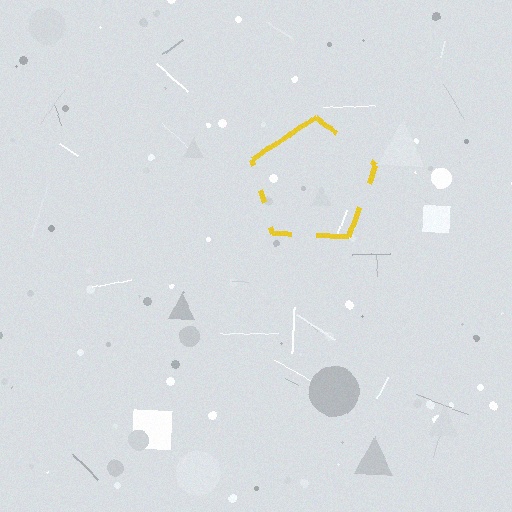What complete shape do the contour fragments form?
The contour fragments form a pentagon.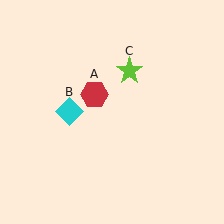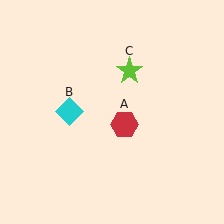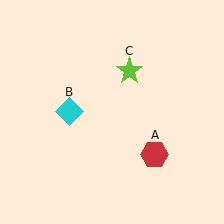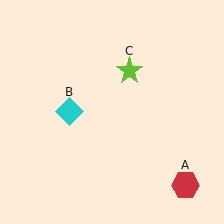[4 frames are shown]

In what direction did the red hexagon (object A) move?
The red hexagon (object A) moved down and to the right.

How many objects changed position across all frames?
1 object changed position: red hexagon (object A).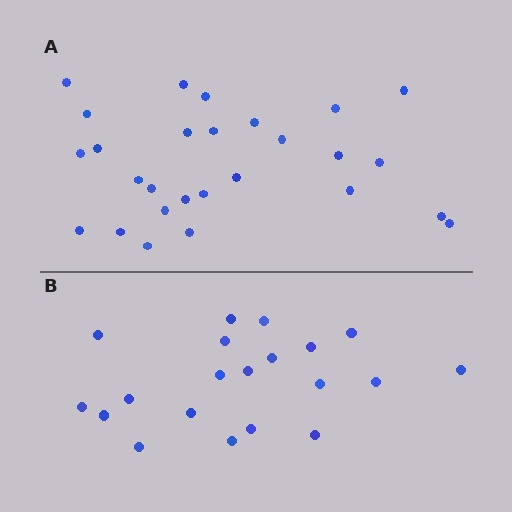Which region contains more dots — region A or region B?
Region A (the top region) has more dots.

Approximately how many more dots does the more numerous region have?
Region A has roughly 8 or so more dots than region B.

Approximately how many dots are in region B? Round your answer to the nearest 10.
About 20 dots.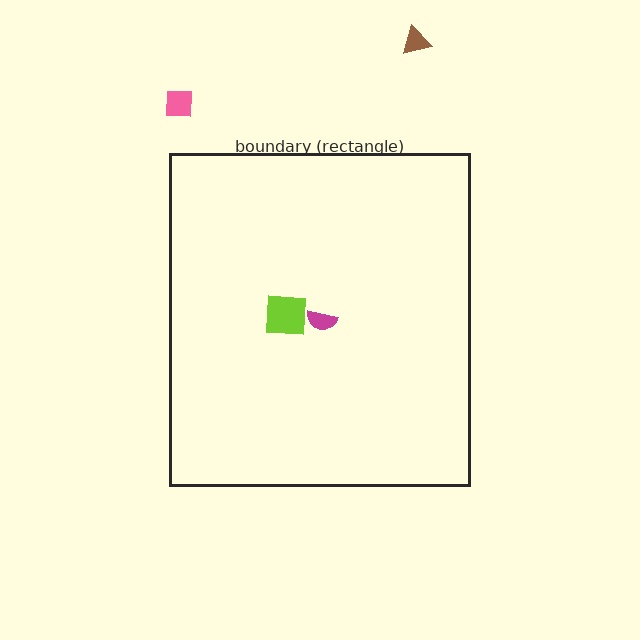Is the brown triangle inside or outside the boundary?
Outside.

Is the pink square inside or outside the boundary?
Outside.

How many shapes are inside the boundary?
2 inside, 2 outside.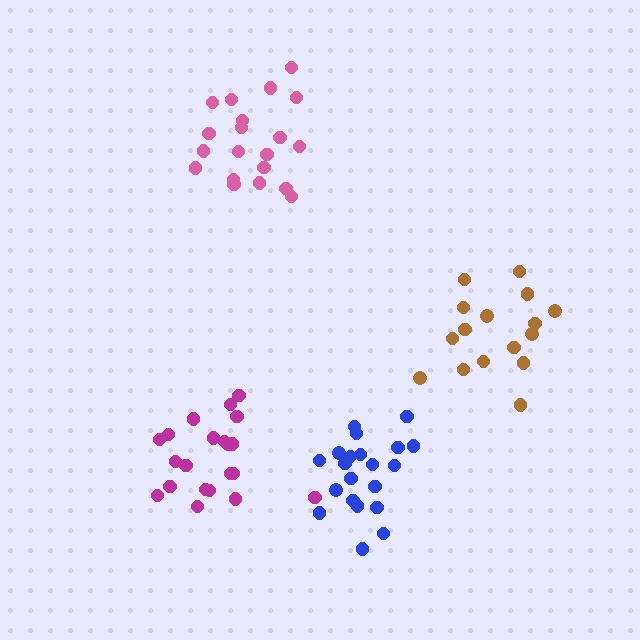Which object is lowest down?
The blue cluster is bottommost.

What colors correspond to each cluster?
The clusters are colored: blue, pink, magenta, brown.